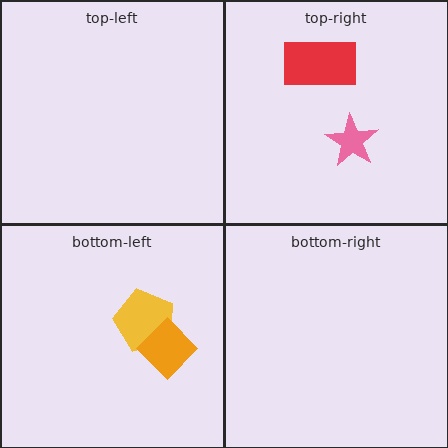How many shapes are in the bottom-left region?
2.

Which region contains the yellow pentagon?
The bottom-left region.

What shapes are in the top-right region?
The red rectangle, the pink star.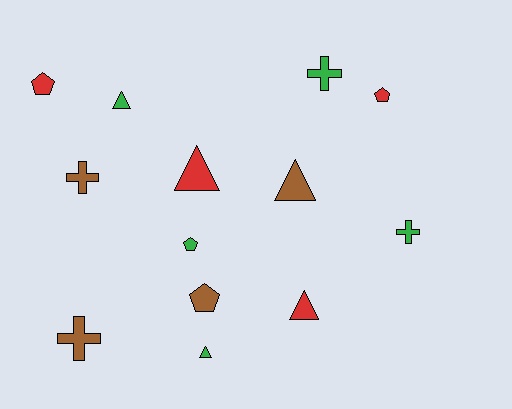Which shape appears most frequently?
Triangle, with 5 objects.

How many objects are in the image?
There are 13 objects.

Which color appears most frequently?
Green, with 5 objects.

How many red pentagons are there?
There are 2 red pentagons.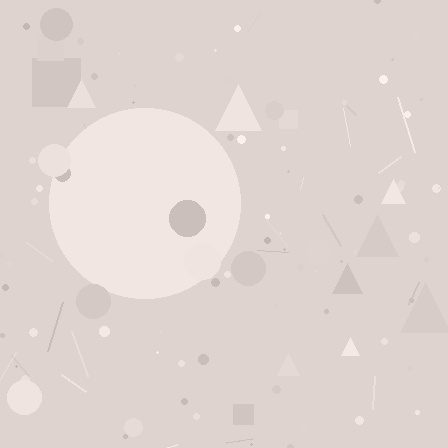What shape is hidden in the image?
A circle is hidden in the image.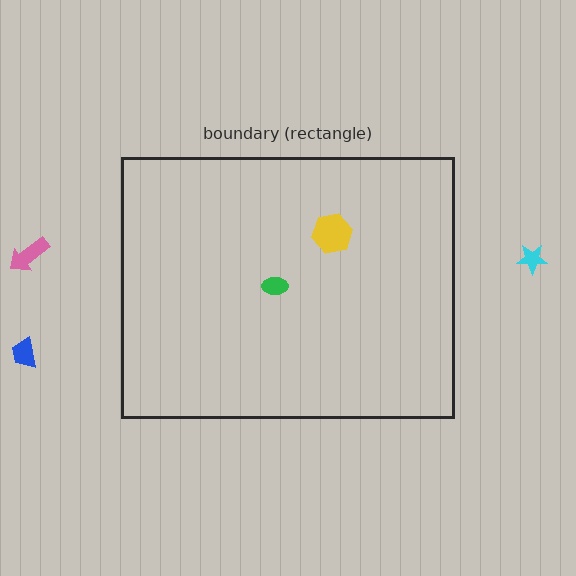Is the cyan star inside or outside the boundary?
Outside.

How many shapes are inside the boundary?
2 inside, 3 outside.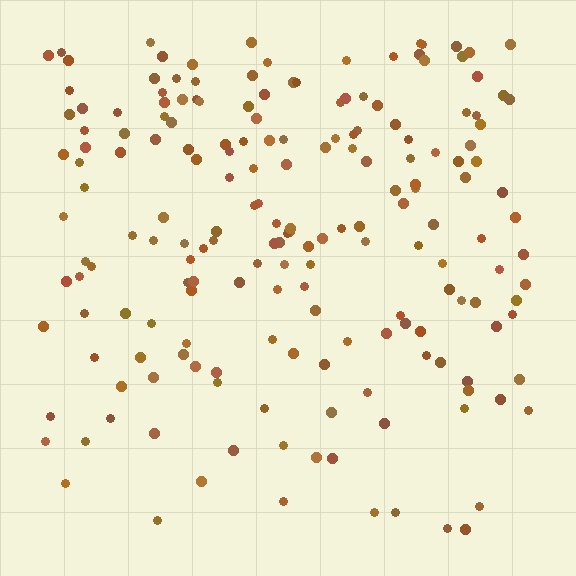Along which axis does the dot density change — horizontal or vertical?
Vertical.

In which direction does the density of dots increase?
From bottom to top, with the top side densest.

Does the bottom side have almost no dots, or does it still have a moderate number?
Still a moderate number, just noticeably fewer than the top.